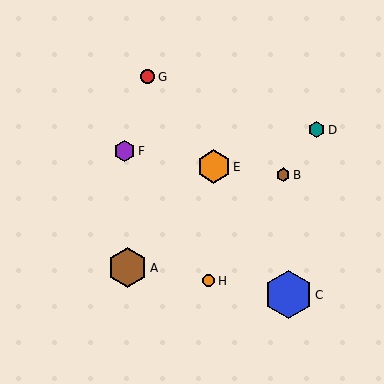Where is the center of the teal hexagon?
The center of the teal hexagon is at (317, 130).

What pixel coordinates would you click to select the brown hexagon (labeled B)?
Click at (283, 175) to select the brown hexagon B.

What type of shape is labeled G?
Shape G is a red circle.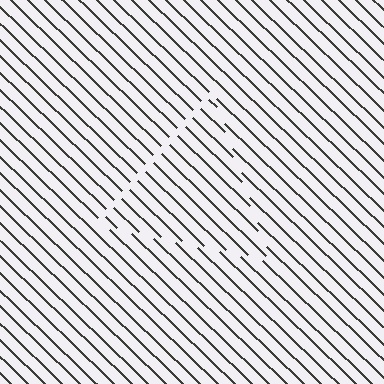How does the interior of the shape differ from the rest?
The interior of the shape contains the same grating, shifted by half a period — the contour is defined by the phase discontinuity where line-ends from the inner and outer gratings abut.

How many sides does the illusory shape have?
3 sides — the line-ends trace a triangle.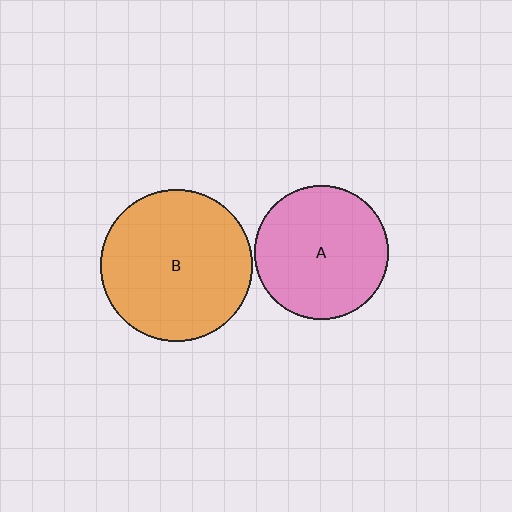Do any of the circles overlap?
No, none of the circles overlap.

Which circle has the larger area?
Circle B (orange).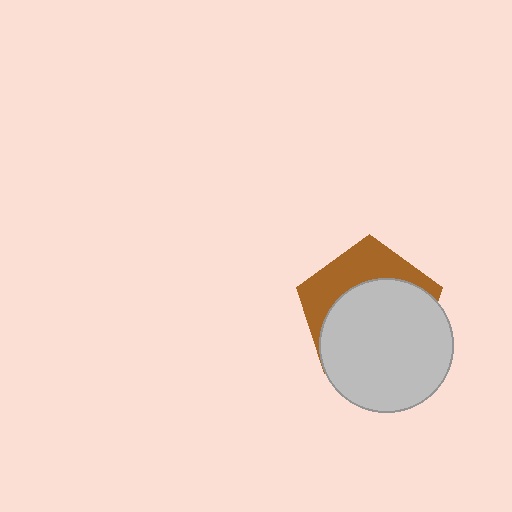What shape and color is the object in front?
The object in front is a light gray circle.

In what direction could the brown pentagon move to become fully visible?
The brown pentagon could move up. That would shift it out from behind the light gray circle entirely.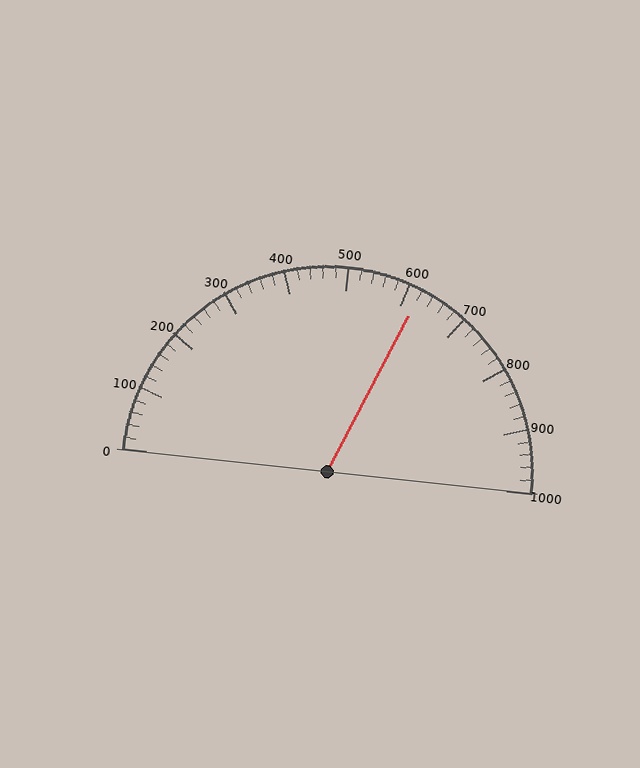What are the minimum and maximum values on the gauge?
The gauge ranges from 0 to 1000.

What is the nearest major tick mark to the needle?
The nearest major tick mark is 600.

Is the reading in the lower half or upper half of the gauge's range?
The reading is in the upper half of the range (0 to 1000).